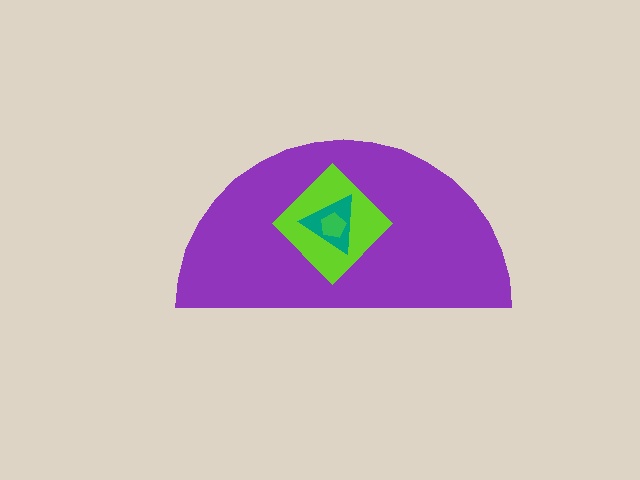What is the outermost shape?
The purple semicircle.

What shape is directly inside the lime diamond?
The teal triangle.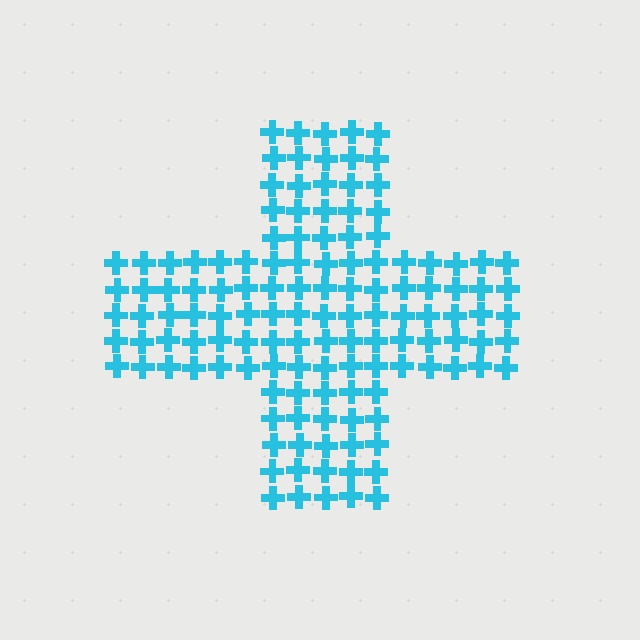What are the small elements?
The small elements are crosses.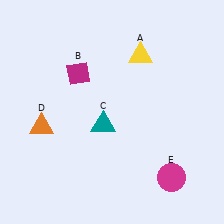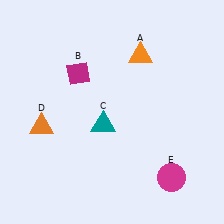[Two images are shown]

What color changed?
The triangle (A) changed from yellow in Image 1 to orange in Image 2.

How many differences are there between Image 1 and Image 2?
There is 1 difference between the two images.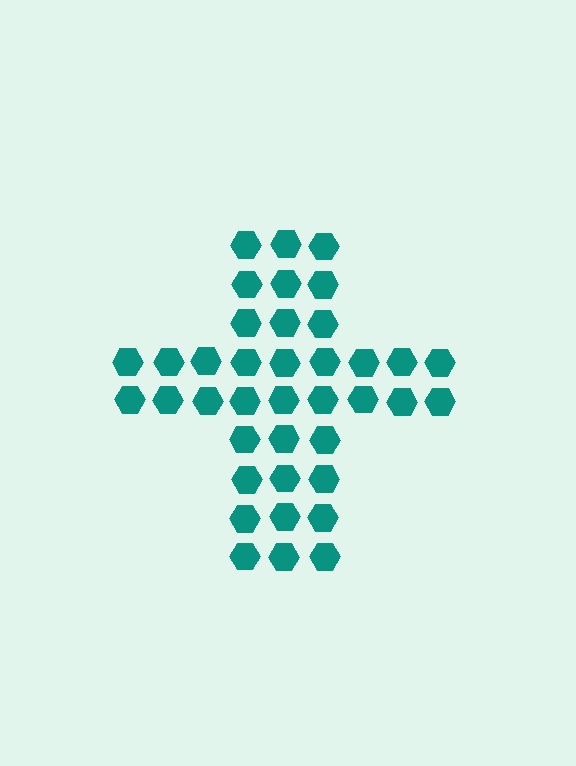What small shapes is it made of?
It is made of small hexagons.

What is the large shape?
The large shape is a cross.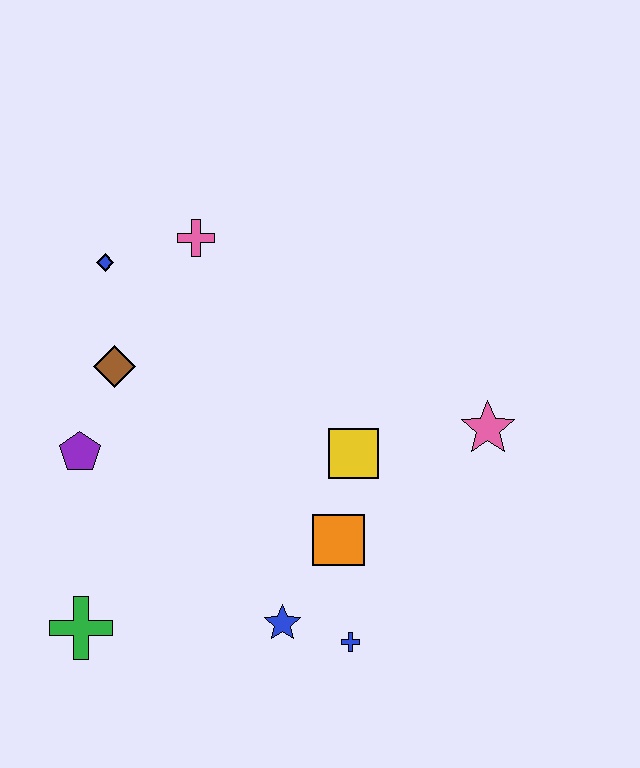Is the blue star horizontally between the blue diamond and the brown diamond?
No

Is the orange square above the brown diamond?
No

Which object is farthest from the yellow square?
The green cross is farthest from the yellow square.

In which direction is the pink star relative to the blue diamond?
The pink star is to the right of the blue diamond.